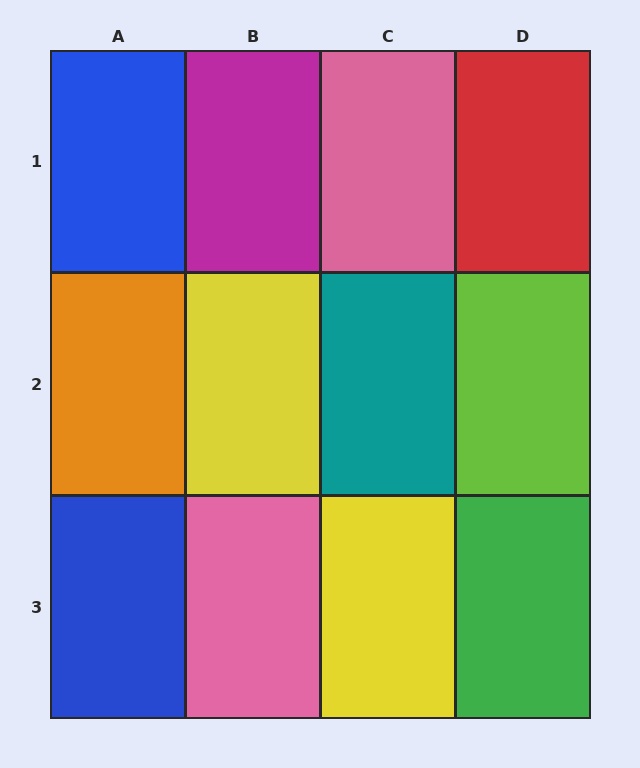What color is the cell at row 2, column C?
Teal.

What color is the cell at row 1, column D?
Red.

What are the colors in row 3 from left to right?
Blue, pink, yellow, green.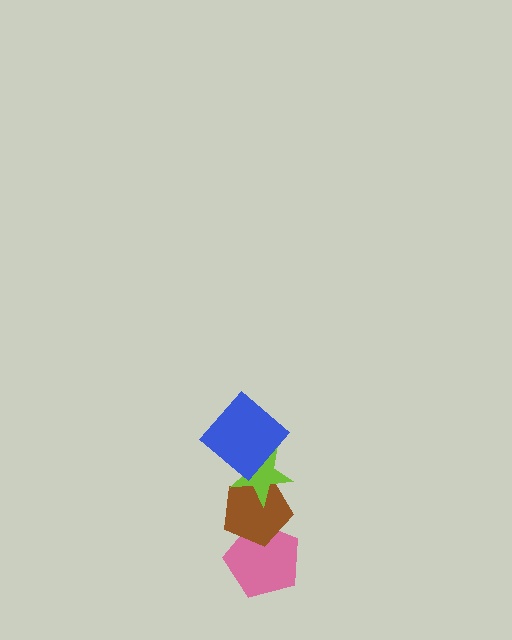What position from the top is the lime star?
The lime star is 2nd from the top.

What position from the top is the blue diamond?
The blue diamond is 1st from the top.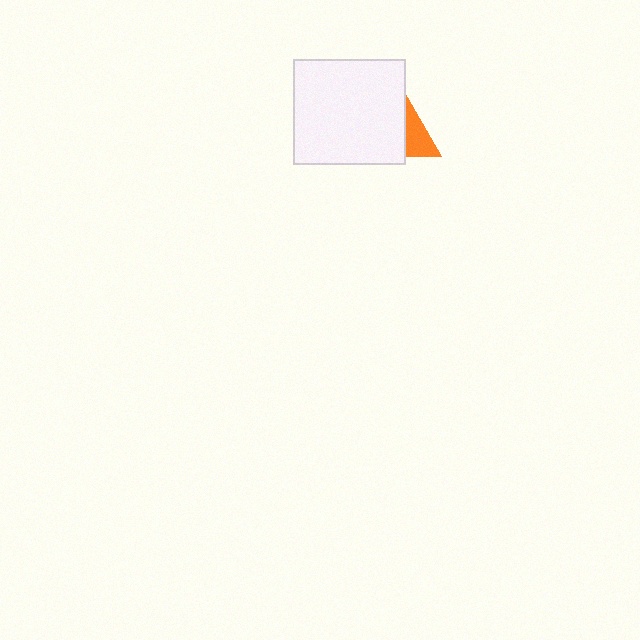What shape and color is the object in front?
The object in front is a white rectangle.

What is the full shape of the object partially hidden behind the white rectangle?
The partially hidden object is an orange triangle.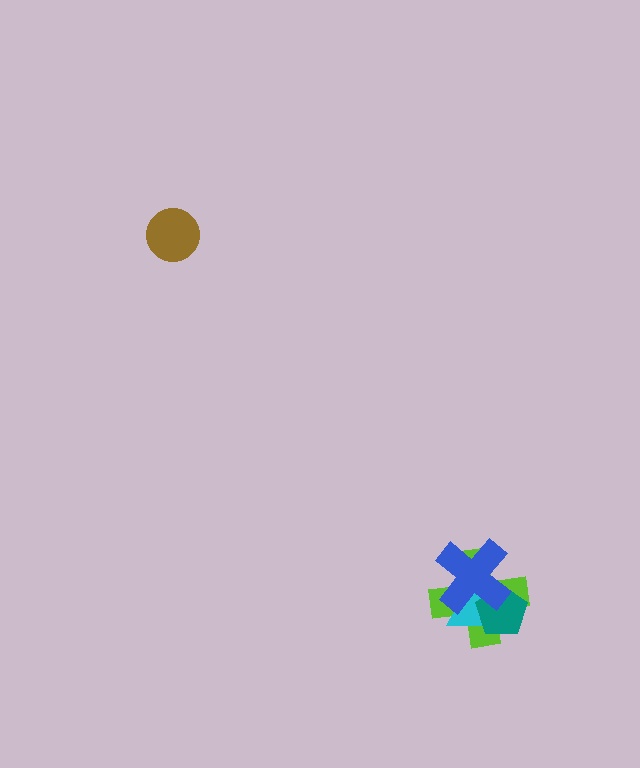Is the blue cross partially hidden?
No, no other shape covers it.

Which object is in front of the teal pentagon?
The blue cross is in front of the teal pentagon.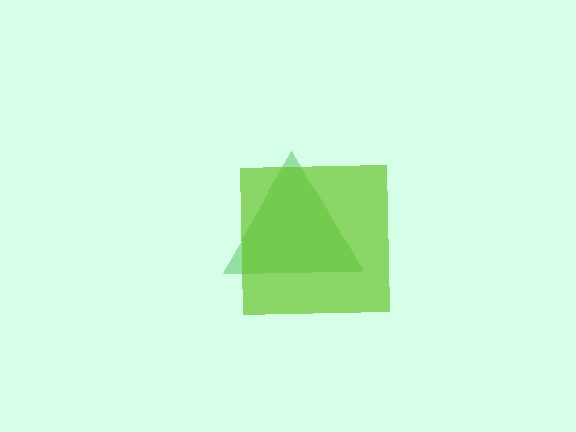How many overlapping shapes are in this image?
There are 2 overlapping shapes in the image.